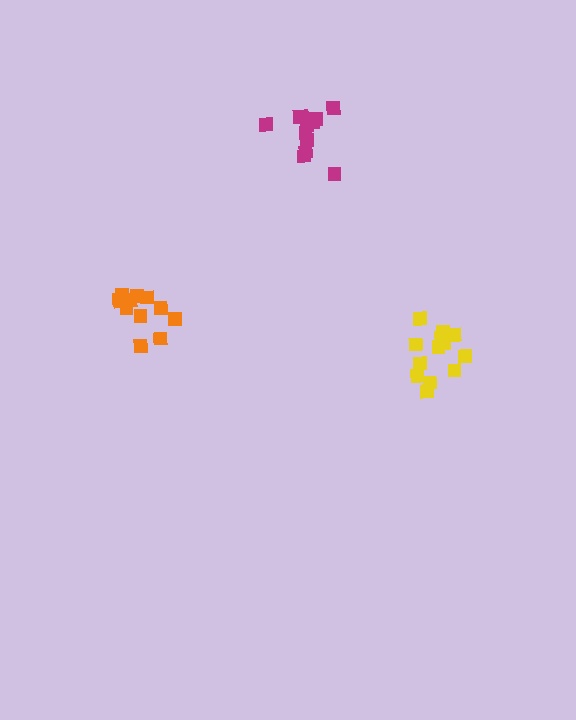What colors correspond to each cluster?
The clusters are colored: orange, magenta, yellow.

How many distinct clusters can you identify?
There are 3 distinct clusters.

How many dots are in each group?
Group 1: 12 dots, Group 2: 12 dots, Group 3: 13 dots (37 total).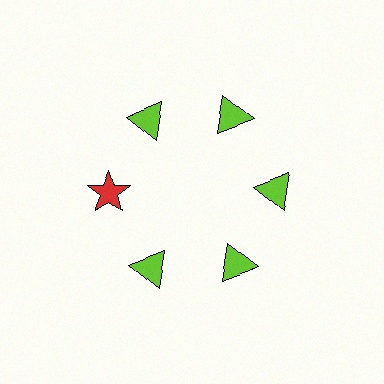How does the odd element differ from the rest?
It differs in both color (red instead of lime) and shape (star instead of triangle).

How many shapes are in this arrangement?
There are 6 shapes arranged in a ring pattern.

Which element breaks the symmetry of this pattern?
The red star at roughly the 9 o'clock position breaks the symmetry. All other shapes are lime triangles.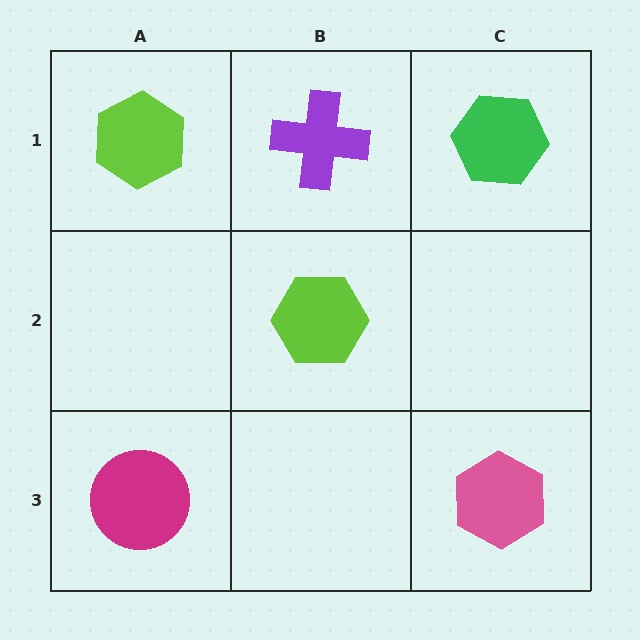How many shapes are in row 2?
1 shape.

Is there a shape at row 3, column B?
No, that cell is empty.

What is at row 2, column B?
A lime hexagon.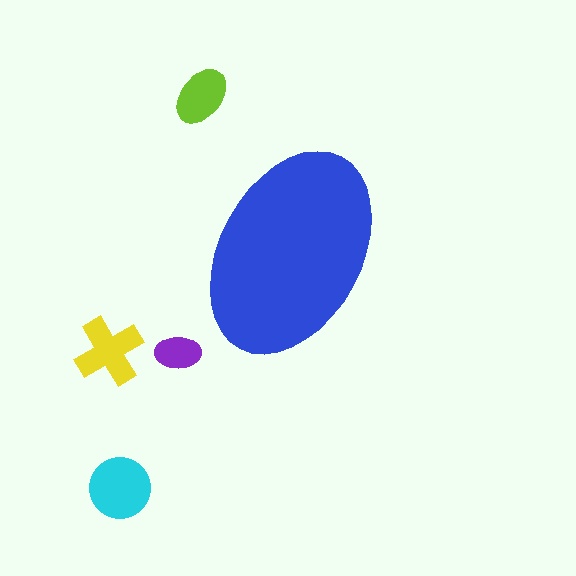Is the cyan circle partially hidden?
No, the cyan circle is fully visible.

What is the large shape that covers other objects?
A blue ellipse.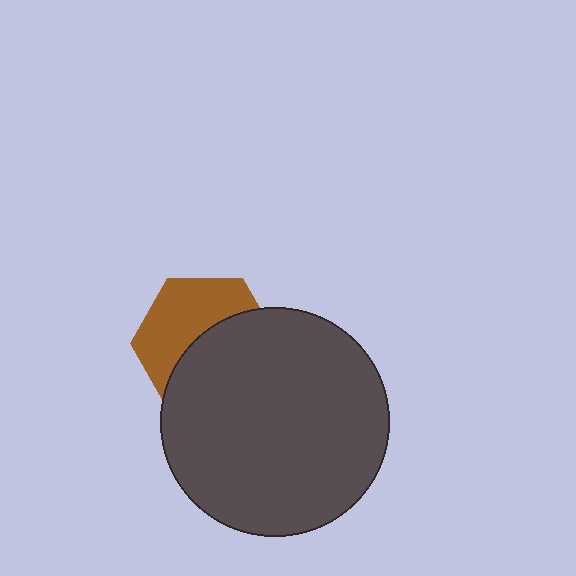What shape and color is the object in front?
The object in front is a dark gray circle.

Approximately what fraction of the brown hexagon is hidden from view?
Roughly 53% of the brown hexagon is hidden behind the dark gray circle.